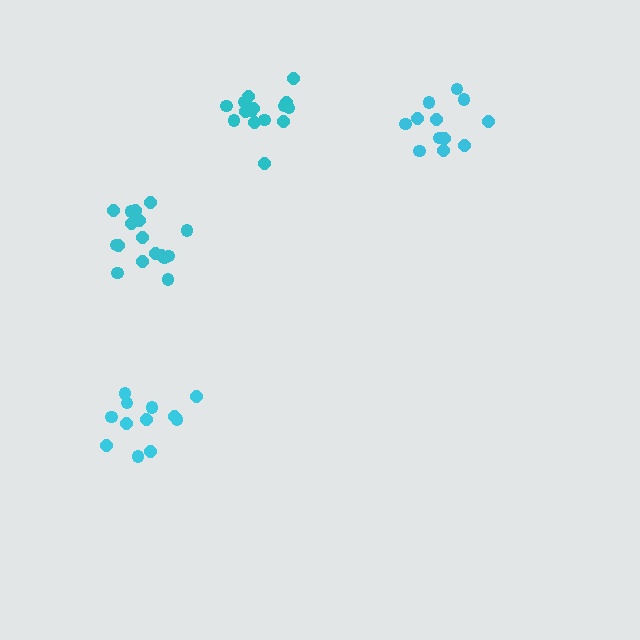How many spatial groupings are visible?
There are 4 spatial groupings.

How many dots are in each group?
Group 1: 12 dots, Group 2: 15 dots, Group 3: 17 dots, Group 4: 12 dots (56 total).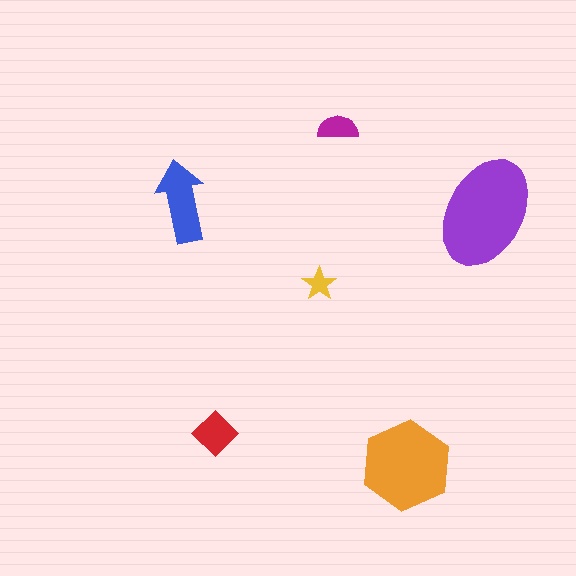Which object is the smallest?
The yellow star.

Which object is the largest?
The purple ellipse.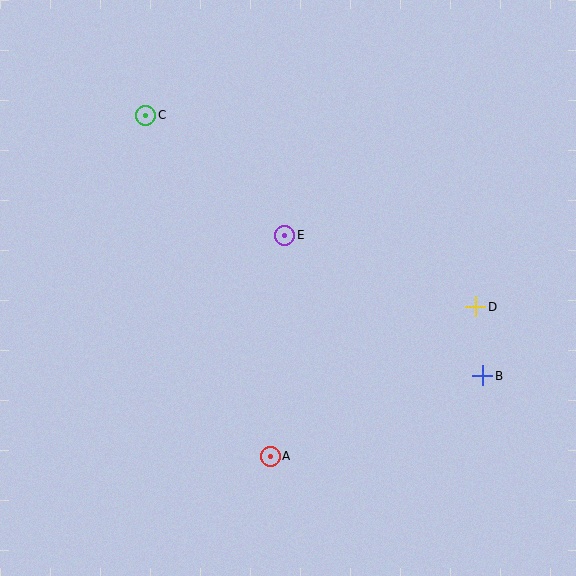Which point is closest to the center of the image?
Point E at (285, 235) is closest to the center.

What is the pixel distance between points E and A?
The distance between E and A is 221 pixels.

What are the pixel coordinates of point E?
Point E is at (285, 235).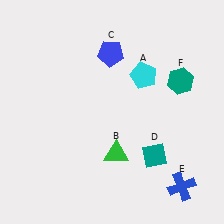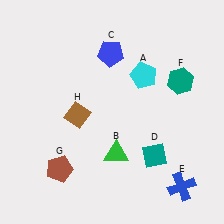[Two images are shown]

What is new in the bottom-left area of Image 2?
A brown pentagon (G) was added in the bottom-left area of Image 2.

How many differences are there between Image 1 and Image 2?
There are 2 differences between the two images.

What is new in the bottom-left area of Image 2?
A brown diamond (H) was added in the bottom-left area of Image 2.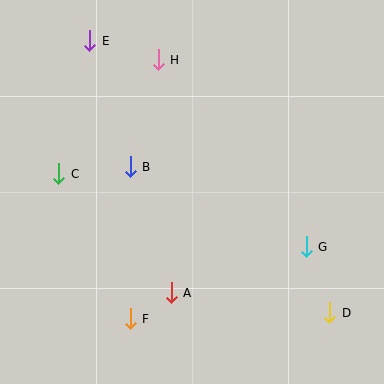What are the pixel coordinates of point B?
Point B is at (130, 167).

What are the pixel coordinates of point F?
Point F is at (130, 319).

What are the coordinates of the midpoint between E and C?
The midpoint between E and C is at (74, 107).